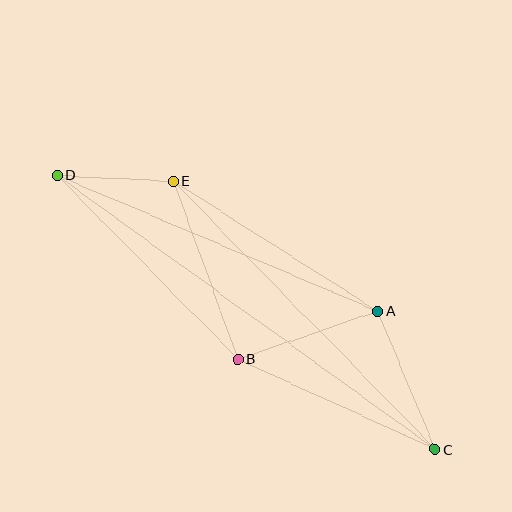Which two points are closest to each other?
Points D and E are closest to each other.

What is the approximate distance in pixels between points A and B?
The distance between A and B is approximately 148 pixels.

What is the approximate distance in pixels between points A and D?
The distance between A and D is approximately 348 pixels.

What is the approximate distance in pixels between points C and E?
The distance between C and E is approximately 375 pixels.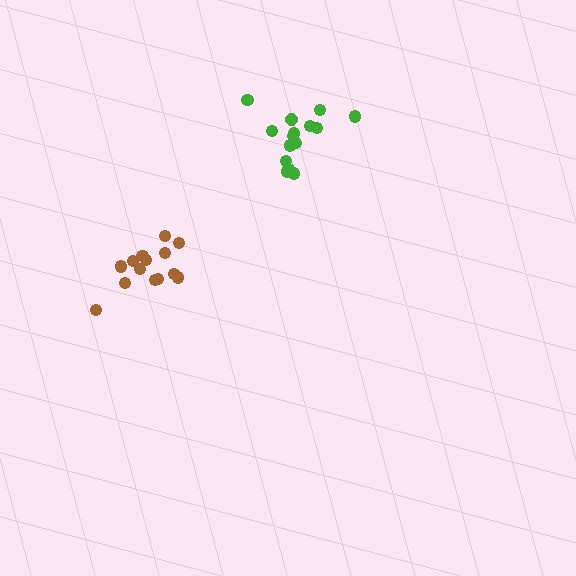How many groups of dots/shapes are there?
There are 2 groups.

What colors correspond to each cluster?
The clusters are colored: green, brown.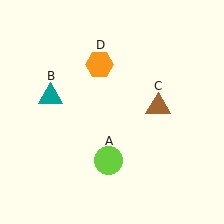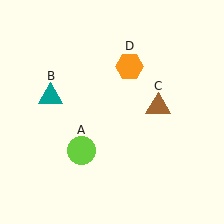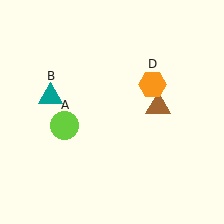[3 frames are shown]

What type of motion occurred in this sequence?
The lime circle (object A), orange hexagon (object D) rotated clockwise around the center of the scene.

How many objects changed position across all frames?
2 objects changed position: lime circle (object A), orange hexagon (object D).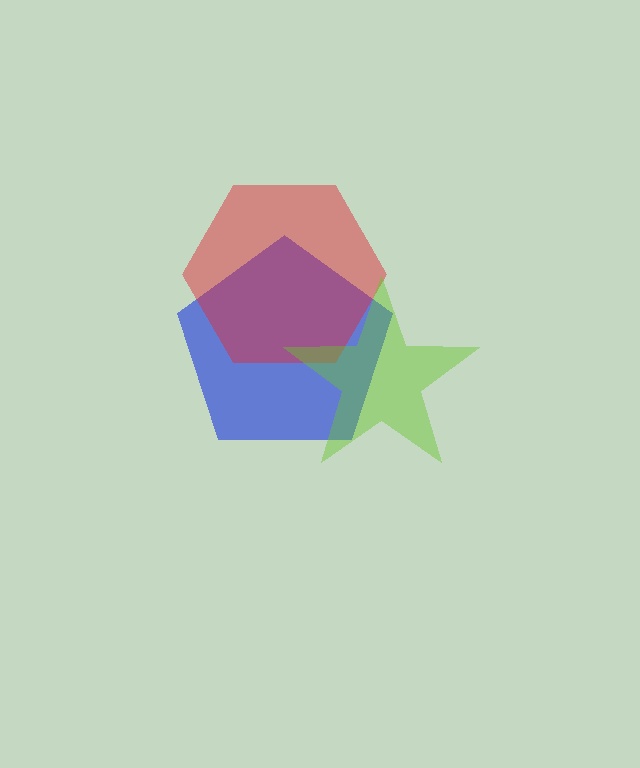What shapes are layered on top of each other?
The layered shapes are: a blue pentagon, a red hexagon, a lime star.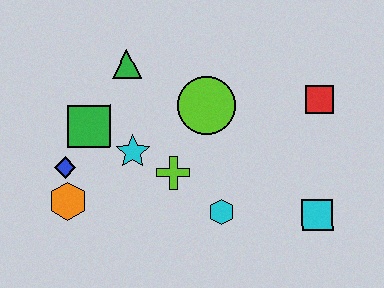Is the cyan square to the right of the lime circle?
Yes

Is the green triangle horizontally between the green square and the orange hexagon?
No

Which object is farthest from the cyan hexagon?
The green triangle is farthest from the cyan hexagon.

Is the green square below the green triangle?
Yes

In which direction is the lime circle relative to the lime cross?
The lime circle is above the lime cross.